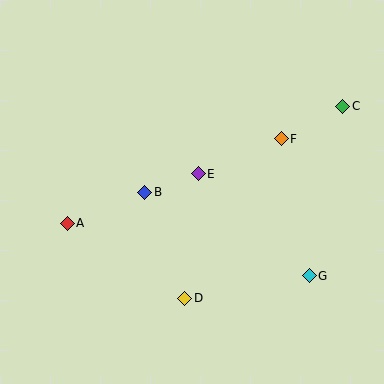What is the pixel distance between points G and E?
The distance between G and E is 151 pixels.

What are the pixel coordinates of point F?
Point F is at (281, 139).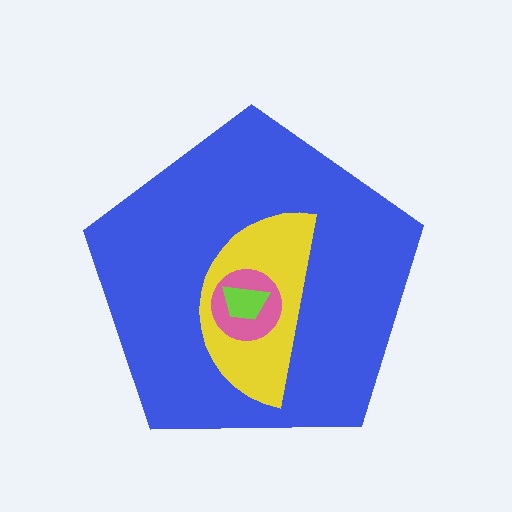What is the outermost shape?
The blue pentagon.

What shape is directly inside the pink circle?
The lime trapezoid.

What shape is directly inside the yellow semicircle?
The pink circle.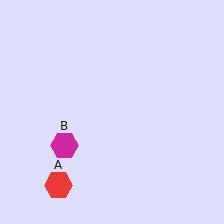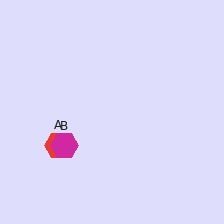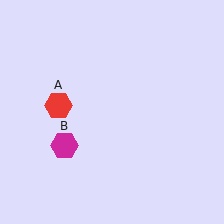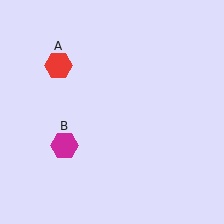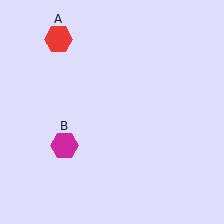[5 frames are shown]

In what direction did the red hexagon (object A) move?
The red hexagon (object A) moved up.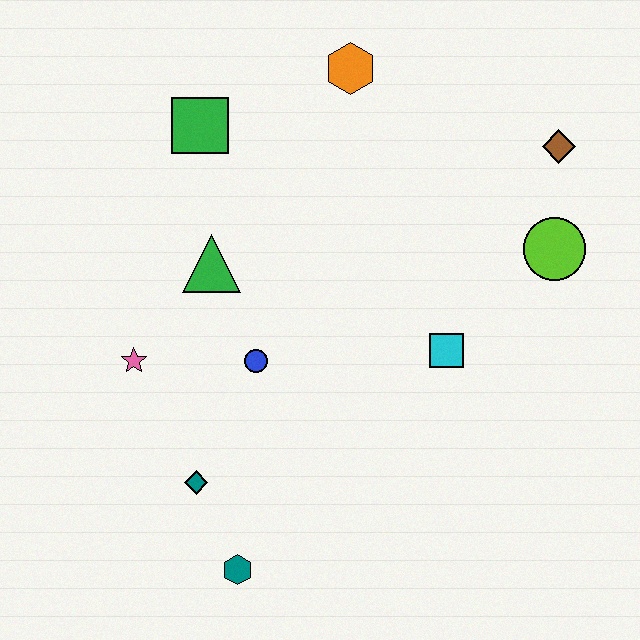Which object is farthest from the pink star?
The brown diamond is farthest from the pink star.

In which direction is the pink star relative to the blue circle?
The pink star is to the left of the blue circle.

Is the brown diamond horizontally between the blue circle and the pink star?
No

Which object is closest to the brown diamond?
The lime circle is closest to the brown diamond.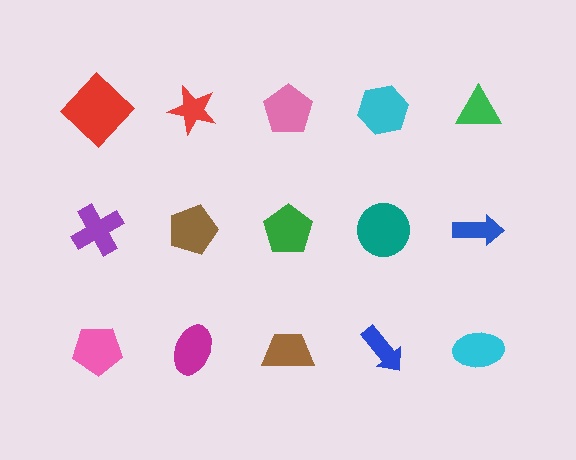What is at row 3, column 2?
A magenta ellipse.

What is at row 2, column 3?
A green pentagon.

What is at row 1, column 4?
A cyan hexagon.